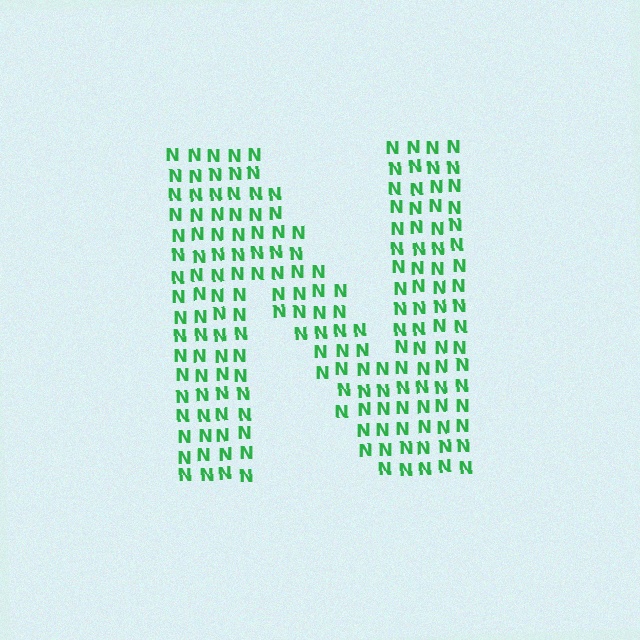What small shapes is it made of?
It is made of small letter N's.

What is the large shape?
The large shape is the letter N.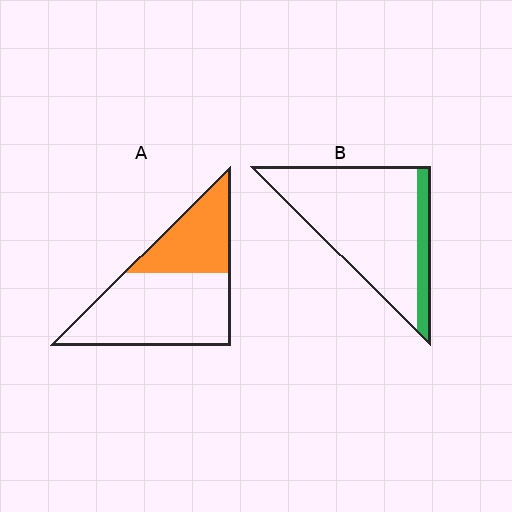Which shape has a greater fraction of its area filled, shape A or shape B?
Shape A.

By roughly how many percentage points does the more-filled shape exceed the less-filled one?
By roughly 20 percentage points (A over B).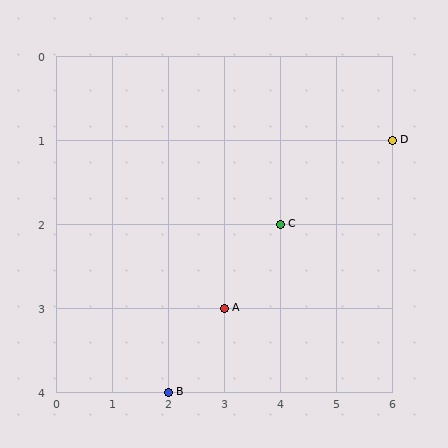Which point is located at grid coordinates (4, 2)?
Point C is at (4, 2).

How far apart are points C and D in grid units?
Points C and D are 2 columns and 1 row apart (about 2.2 grid units diagonally).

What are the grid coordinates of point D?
Point D is at grid coordinates (6, 1).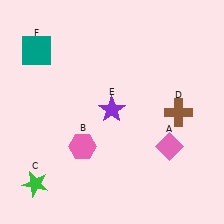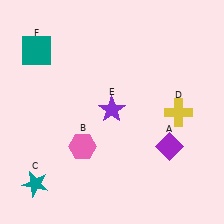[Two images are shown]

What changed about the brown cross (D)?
In Image 1, D is brown. In Image 2, it changed to yellow.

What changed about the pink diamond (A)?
In Image 1, A is pink. In Image 2, it changed to purple.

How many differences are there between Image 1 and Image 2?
There are 3 differences between the two images.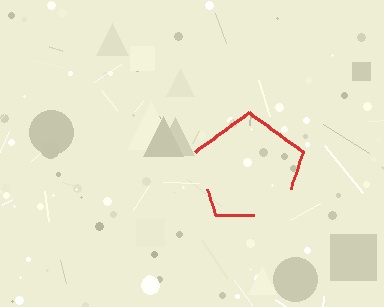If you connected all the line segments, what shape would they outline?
They would outline a pentagon.